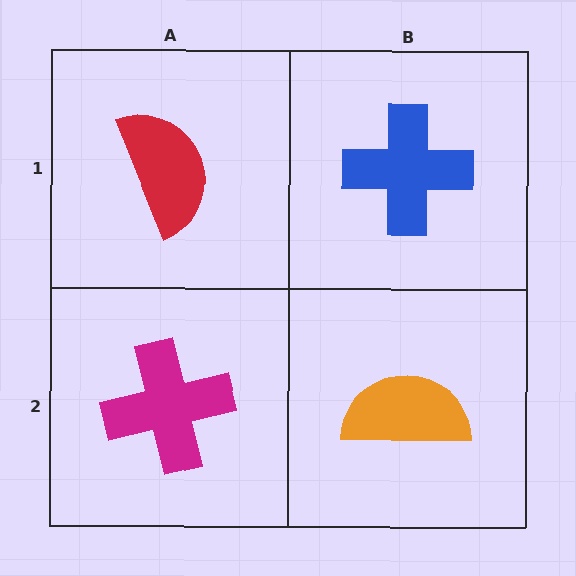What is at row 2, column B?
An orange semicircle.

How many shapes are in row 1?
2 shapes.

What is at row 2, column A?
A magenta cross.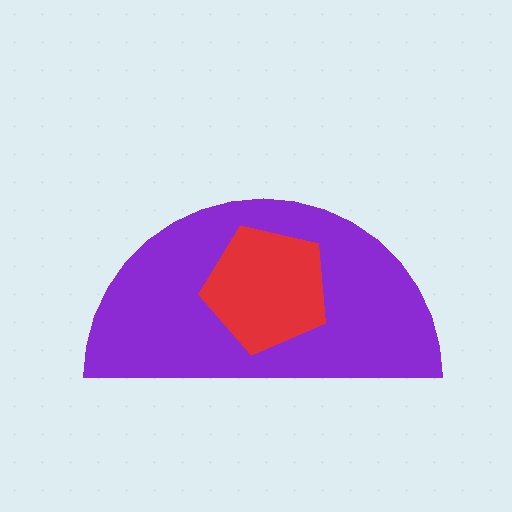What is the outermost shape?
The purple semicircle.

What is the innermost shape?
The red pentagon.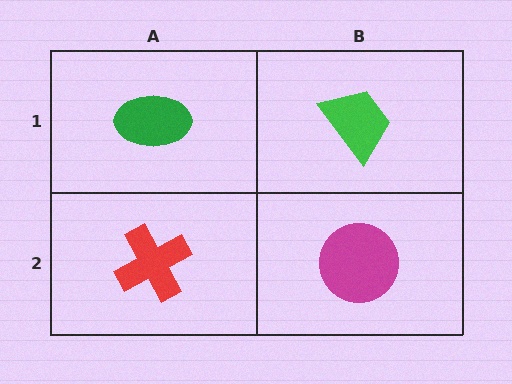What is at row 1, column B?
A green trapezoid.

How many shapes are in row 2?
2 shapes.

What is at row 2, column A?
A red cross.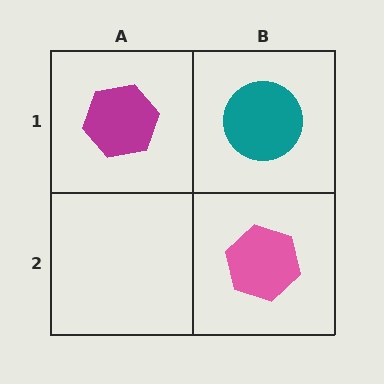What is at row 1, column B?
A teal circle.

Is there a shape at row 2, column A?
No, that cell is empty.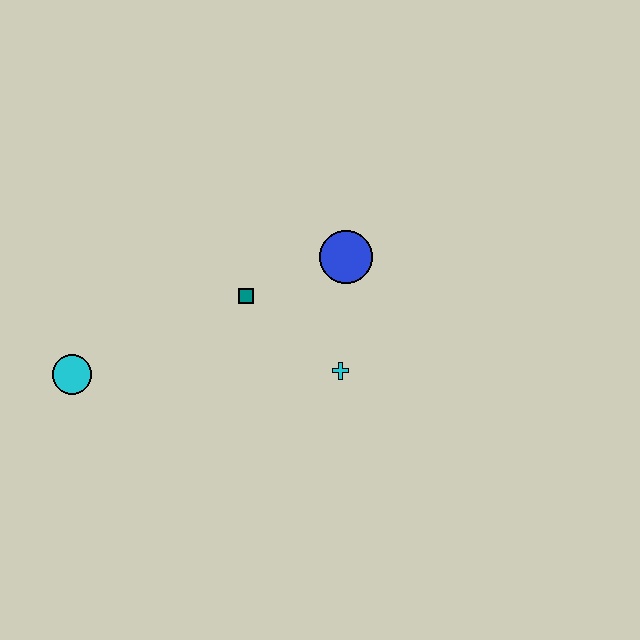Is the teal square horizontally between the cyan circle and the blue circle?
Yes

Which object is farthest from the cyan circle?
The blue circle is farthest from the cyan circle.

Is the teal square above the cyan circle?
Yes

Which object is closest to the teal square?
The blue circle is closest to the teal square.